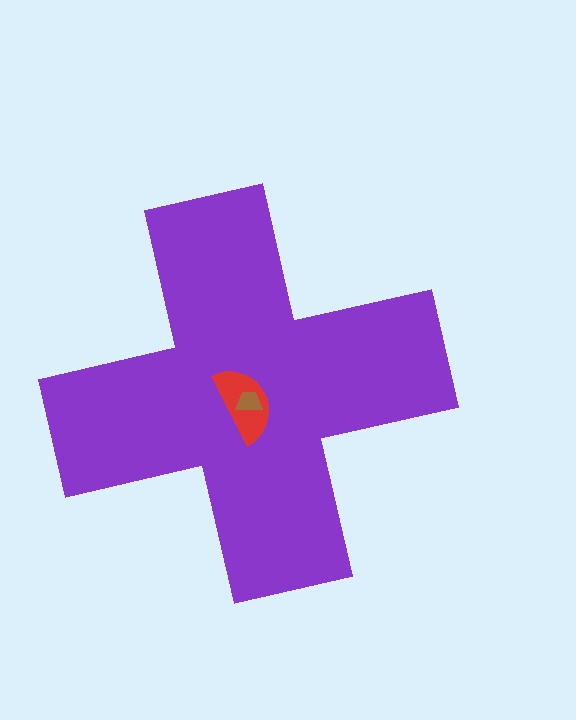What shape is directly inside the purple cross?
The red semicircle.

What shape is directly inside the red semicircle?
The brown trapezoid.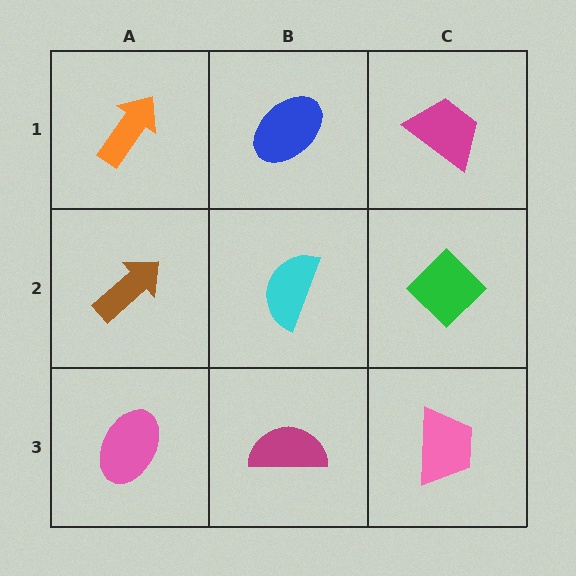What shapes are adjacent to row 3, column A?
A brown arrow (row 2, column A), a magenta semicircle (row 3, column B).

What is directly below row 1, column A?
A brown arrow.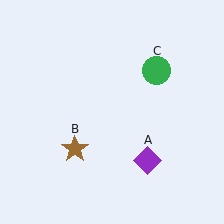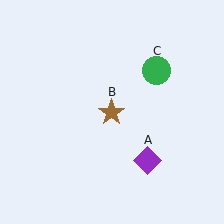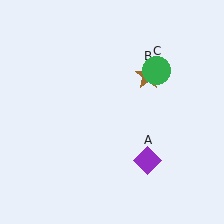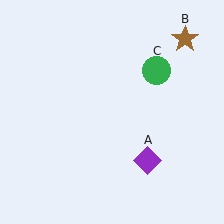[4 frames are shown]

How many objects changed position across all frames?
1 object changed position: brown star (object B).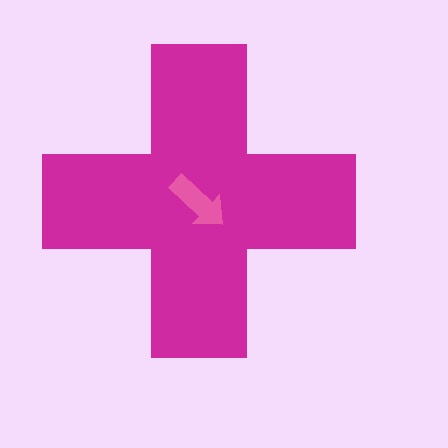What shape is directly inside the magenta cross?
The pink arrow.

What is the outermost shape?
The magenta cross.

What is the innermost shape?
The pink arrow.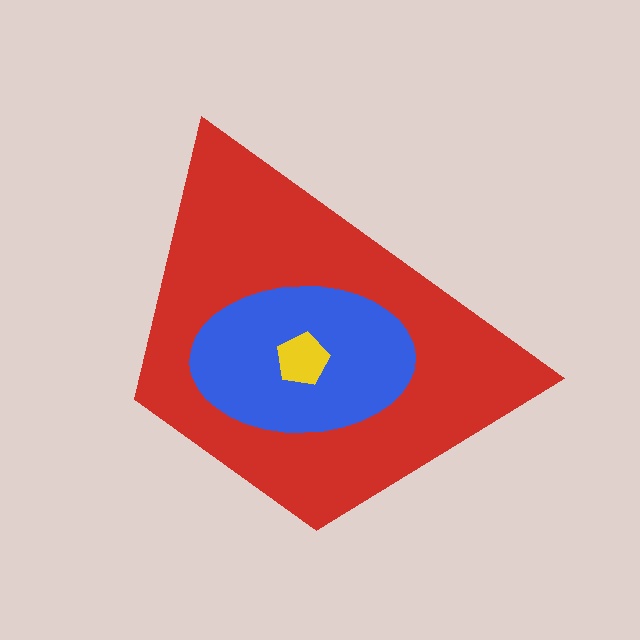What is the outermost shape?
The red trapezoid.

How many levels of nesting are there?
3.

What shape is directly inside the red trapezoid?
The blue ellipse.